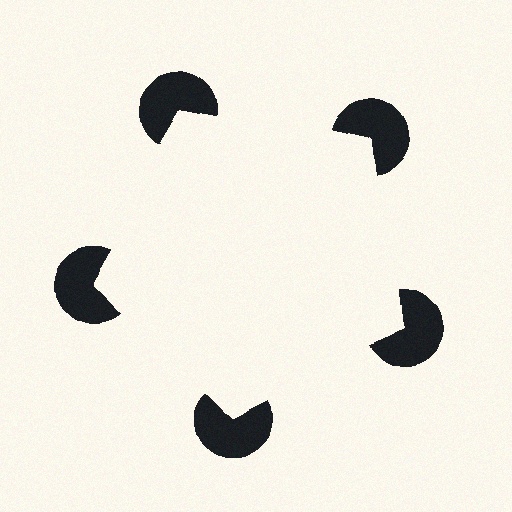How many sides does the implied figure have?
5 sides.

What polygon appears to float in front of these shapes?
An illusory pentagon — its edges are inferred from the aligned wedge cuts in the pac-man discs, not physically drawn.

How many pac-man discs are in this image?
There are 5 — one at each vertex of the illusory pentagon.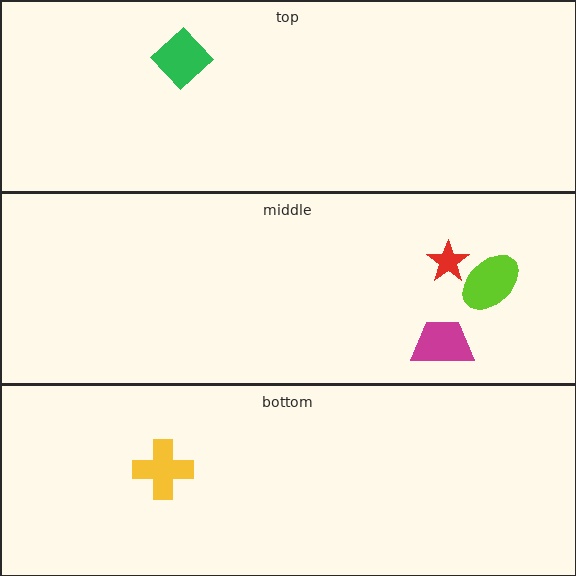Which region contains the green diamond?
The top region.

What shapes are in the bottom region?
The yellow cross.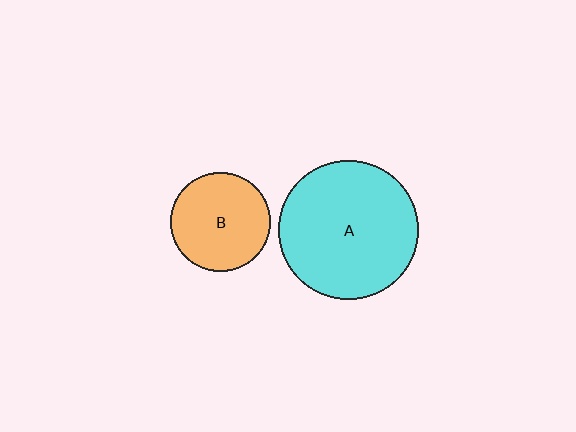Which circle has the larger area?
Circle A (cyan).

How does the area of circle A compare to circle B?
Approximately 2.0 times.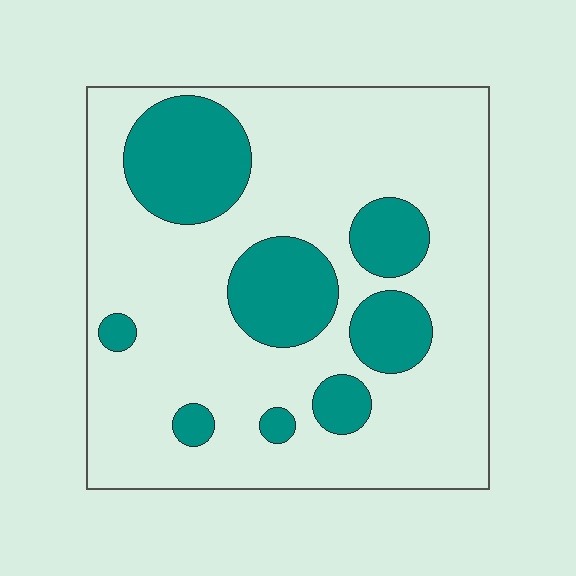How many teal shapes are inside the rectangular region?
8.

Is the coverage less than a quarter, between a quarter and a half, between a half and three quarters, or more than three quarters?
Less than a quarter.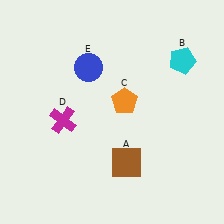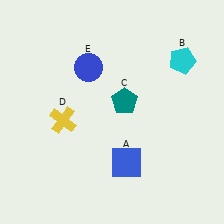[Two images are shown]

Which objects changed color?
A changed from brown to blue. C changed from orange to teal. D changed from magenta to yellow.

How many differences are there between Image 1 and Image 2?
There are 3 differences between the two images.